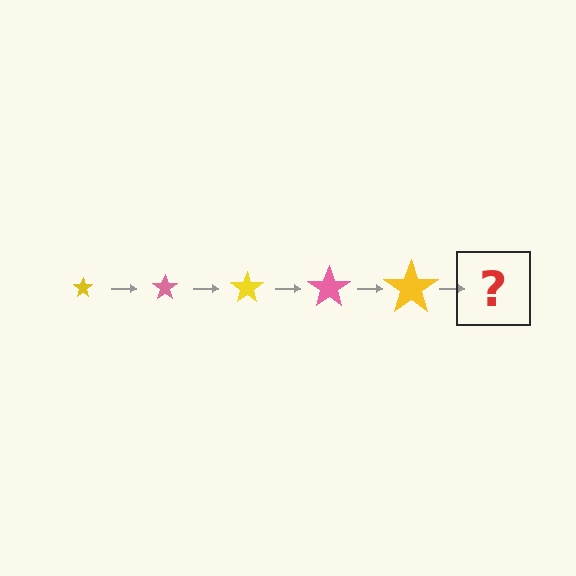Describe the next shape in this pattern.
It should be a pink star, larger than the previous one.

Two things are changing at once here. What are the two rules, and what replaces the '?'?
The two rules are that the star grows larger each step and the color cycles through yellow and pink. The '?' should be a pink star, larger than the previous one.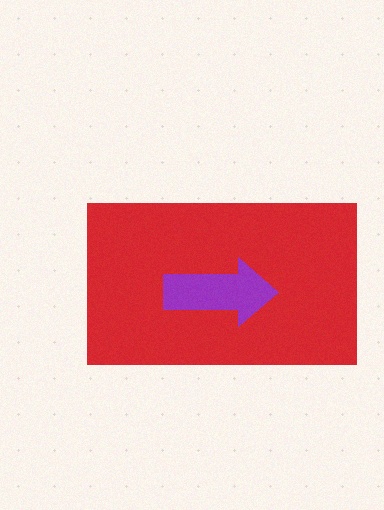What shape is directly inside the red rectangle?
The purple arrow.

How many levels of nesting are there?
2.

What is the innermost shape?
The purple arrow.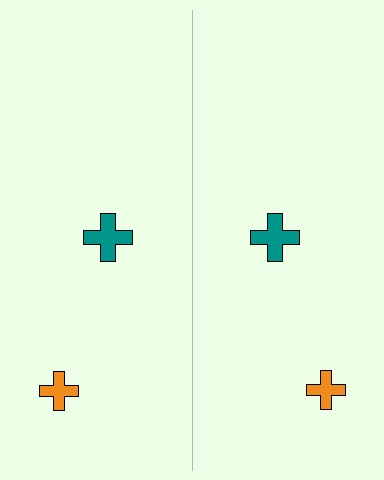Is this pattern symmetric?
Yes, this pattern has bilateral (reflection) symmetry.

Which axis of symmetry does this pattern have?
The pattern has a vertical axis of symmetry running through the center of the image.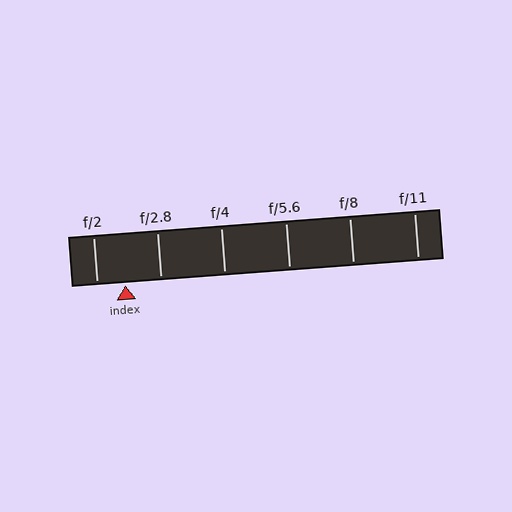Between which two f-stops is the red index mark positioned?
The index mark is between f/2 and f/2.8.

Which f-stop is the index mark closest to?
The index mark is closest to f/2.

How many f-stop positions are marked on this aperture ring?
There are 6 f-stop positions marked.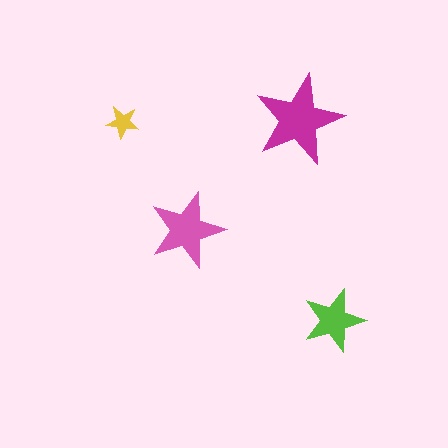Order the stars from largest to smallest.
the magenta one, the pink one, the lime one, the yellow one.